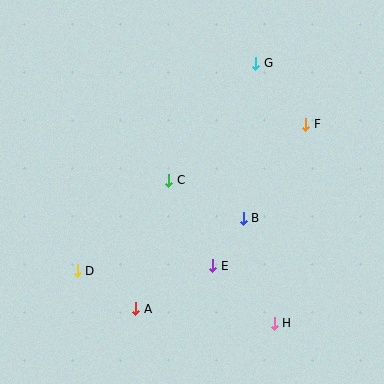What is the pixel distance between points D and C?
The distance between D and C is 129 pixels.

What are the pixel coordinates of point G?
Point G is at (256, 63).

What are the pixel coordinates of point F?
Point F is at (306, 124).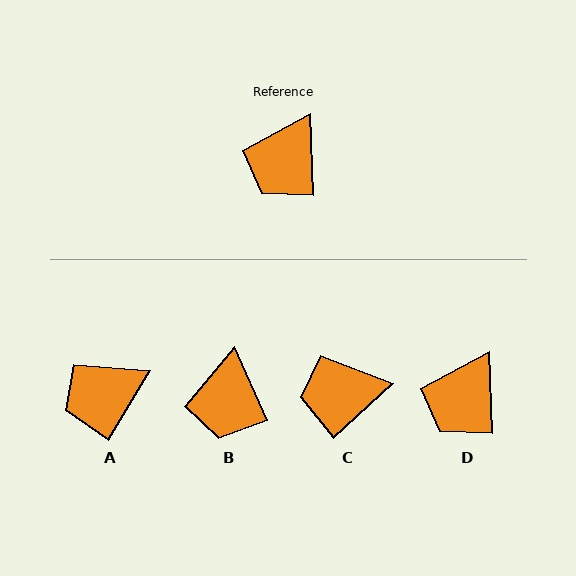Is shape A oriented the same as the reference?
No, it is off by about 33 degrees.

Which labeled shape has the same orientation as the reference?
D.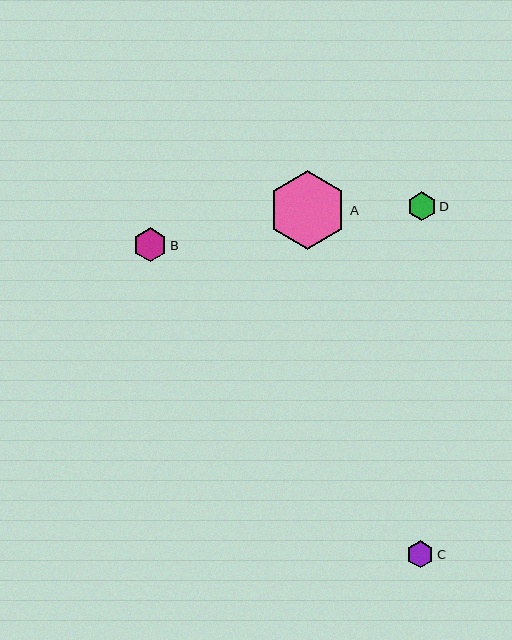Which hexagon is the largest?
Hexagon A is the largest with a size of approximately 79 pixels.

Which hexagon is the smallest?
Hexagon C is the smallest with a size of approximately 27 pixels.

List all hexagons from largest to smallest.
From largest to smallest: A, B, D, C.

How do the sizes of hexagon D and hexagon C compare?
Hexagon D and hexagon C are approximately the same size.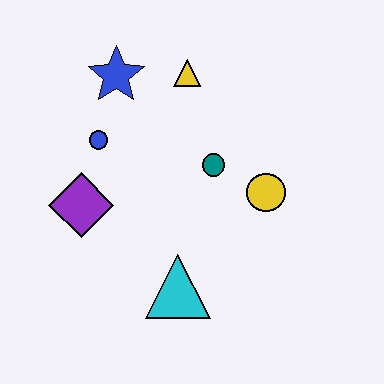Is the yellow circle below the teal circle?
Yes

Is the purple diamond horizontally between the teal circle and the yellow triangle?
No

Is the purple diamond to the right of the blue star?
No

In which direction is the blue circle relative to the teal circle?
The blue circle is to the left of the teal circle.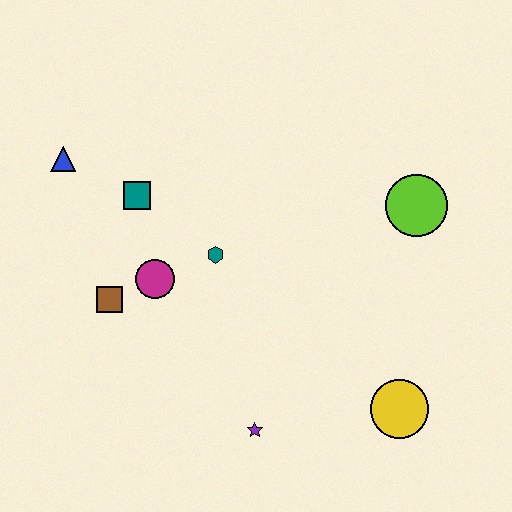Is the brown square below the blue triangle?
Yes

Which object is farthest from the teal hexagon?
The yellow circle is farthest from the teal hexagon.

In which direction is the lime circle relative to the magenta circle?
The lime circle is to the right of the magenta circle.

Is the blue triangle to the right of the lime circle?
No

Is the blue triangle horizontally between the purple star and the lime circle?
No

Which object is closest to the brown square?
The magenta circle is closest to the brown square.